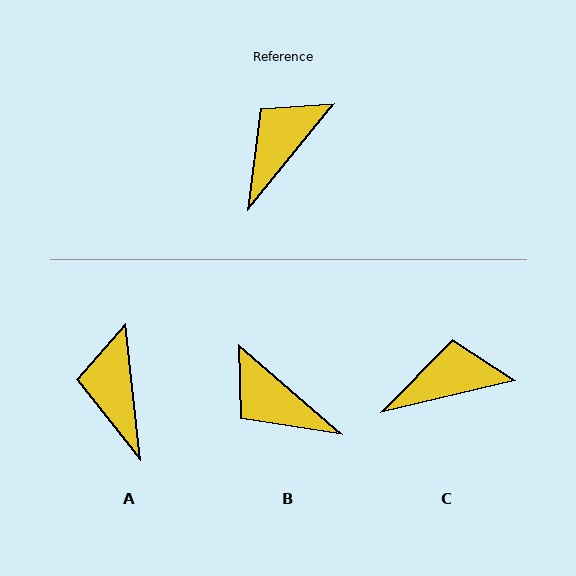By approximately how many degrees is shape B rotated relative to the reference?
Approximately 88 degrees counter-clockwise.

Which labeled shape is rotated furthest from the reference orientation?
B, about 88 degrees away.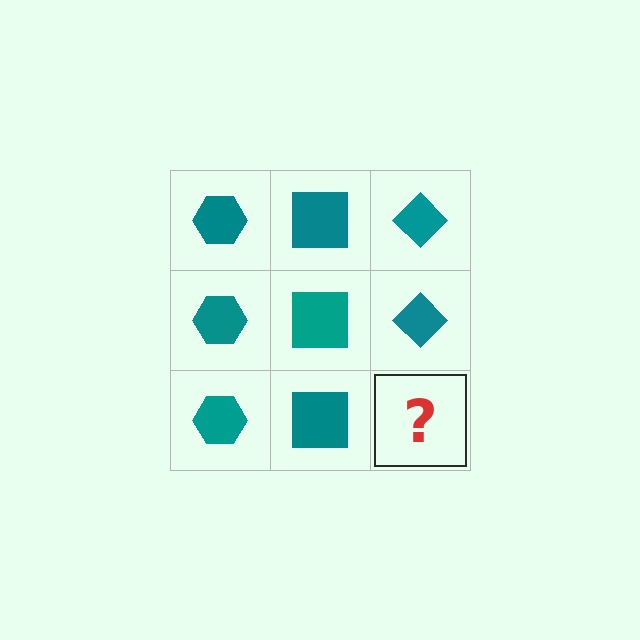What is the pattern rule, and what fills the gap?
The rule is that each column has a consistent shape. The gap should be filled with a teal diamond.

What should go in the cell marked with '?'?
The missing cell should contain a teal diamond.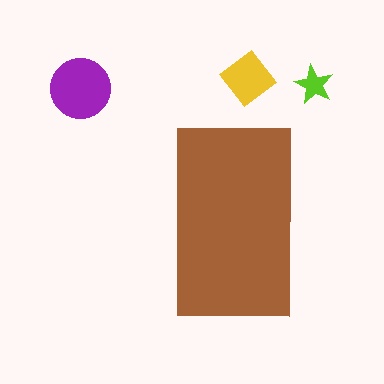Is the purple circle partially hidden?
No, the purple circle is fully visible.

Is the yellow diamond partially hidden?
No, the yellow diamond is fully visible.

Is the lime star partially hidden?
No, the lime star is fully visible.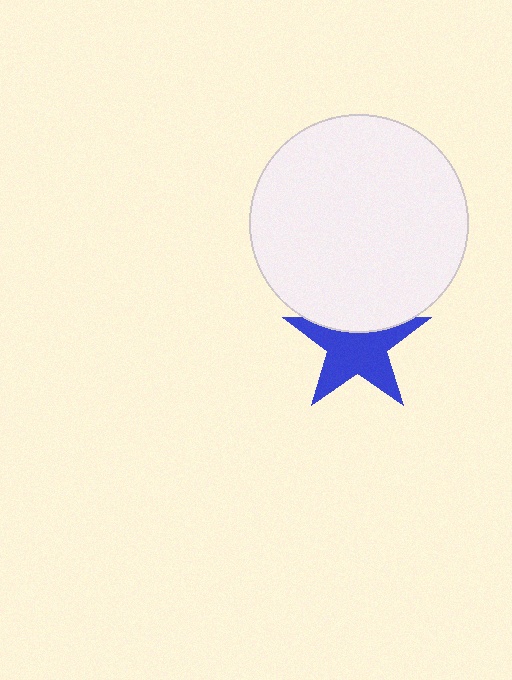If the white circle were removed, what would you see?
You would see the complete blue star.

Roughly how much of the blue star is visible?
Most of it is visible (roughly 69%).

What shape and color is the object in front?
The object in front is a white circle.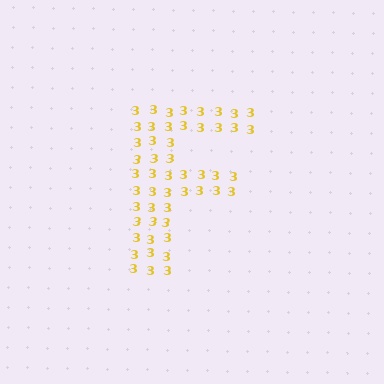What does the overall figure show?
The overall figure shows the letter F.